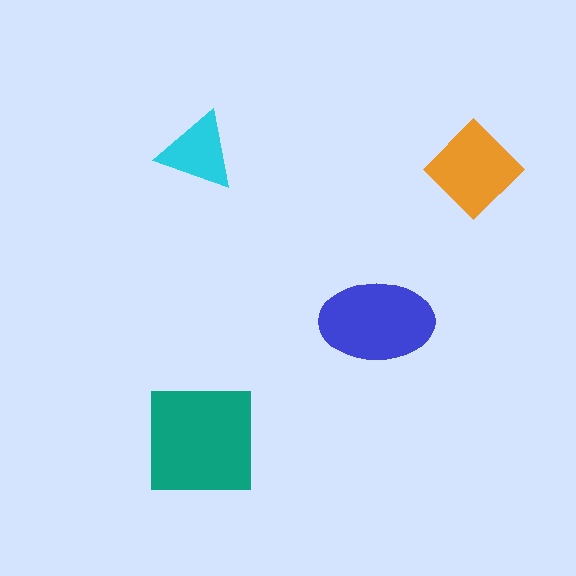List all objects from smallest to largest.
The cyan triangle, the orange diamond, the blue ellipse, the teal square.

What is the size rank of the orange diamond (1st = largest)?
3rd.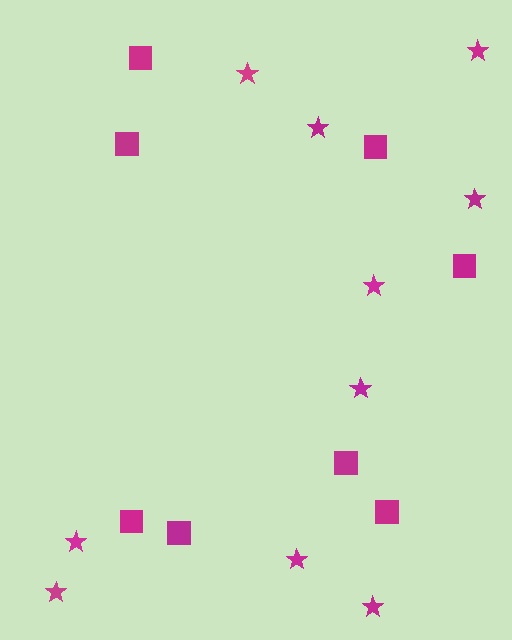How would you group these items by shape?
There are 2 groups: one group of squares (8) and one group of stars (10).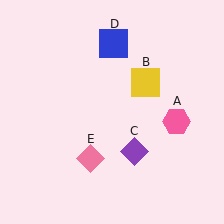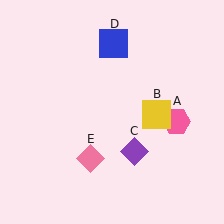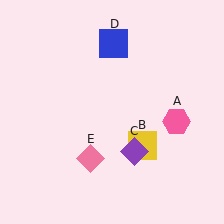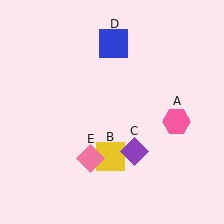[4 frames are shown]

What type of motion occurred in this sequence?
The yellow square (object B) rotated clockwise around the center of the scene.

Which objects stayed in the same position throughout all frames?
Pink hexagon (object A) and purple diamond (object C) and blue square (object D) and pink diamond (object E) remained stationary.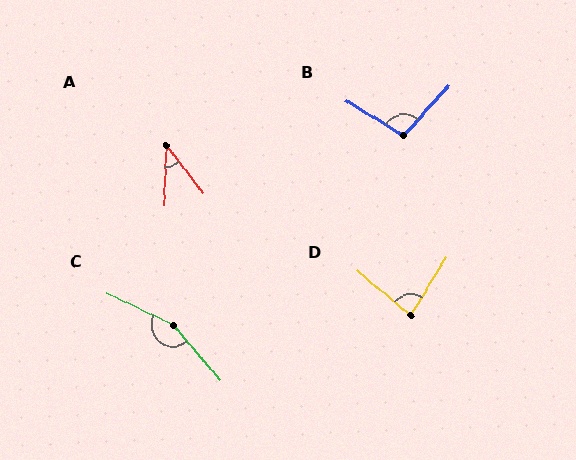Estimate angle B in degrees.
Approximately 100 degrees.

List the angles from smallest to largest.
A (40°), D (82°), B (100°), C (156°).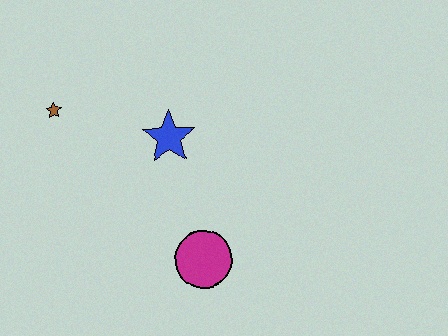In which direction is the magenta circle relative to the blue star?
The magenta circle is below the blue star.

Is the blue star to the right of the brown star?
Yes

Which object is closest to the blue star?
The brown star is closest to the blue star.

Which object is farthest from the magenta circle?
The brown star is farthest from the magenta circle.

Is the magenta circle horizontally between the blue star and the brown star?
No